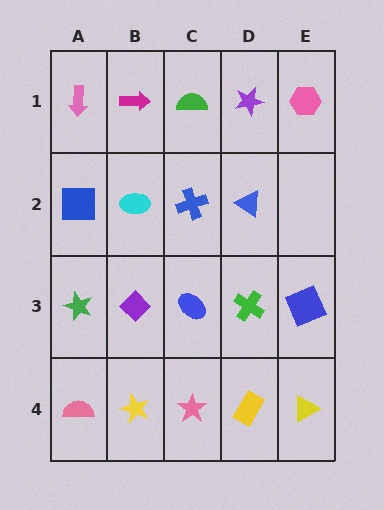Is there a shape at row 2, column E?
No, that cell is empty.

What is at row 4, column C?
A pink star.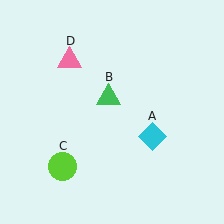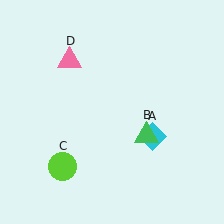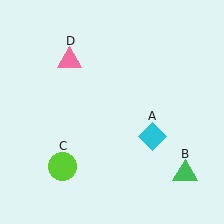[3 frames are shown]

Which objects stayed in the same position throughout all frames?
Cyan diamond (object A) and lime circle (object C) and pink triangle (object D) remained stationary.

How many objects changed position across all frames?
1 object changed position: green triangle (object B).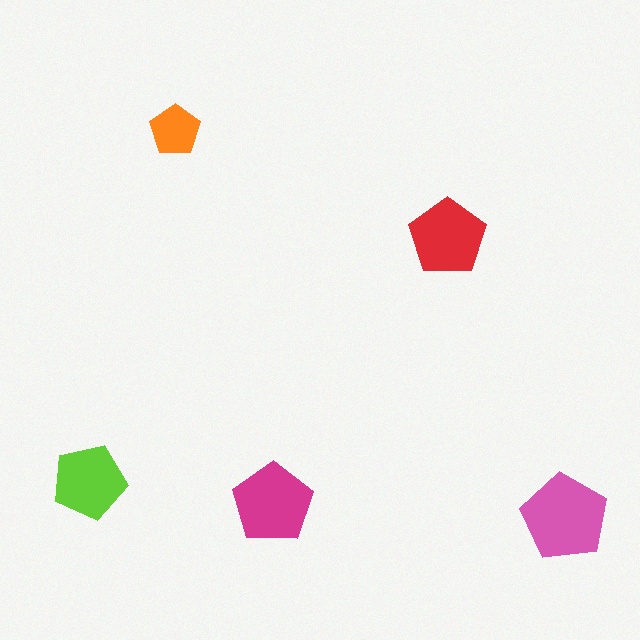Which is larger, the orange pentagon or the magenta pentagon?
The magenta one.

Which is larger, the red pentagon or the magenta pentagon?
The magenta one.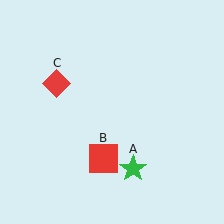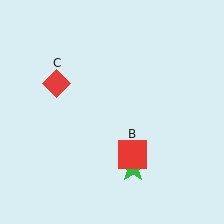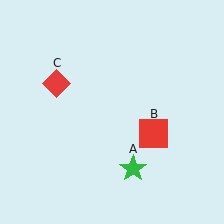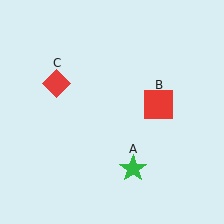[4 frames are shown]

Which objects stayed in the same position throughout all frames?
Green star (object A) and red diamond (object C) remained stationary.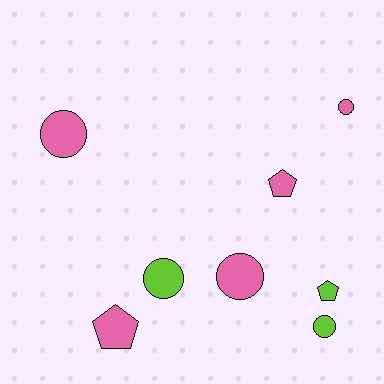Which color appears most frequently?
Pink, with 5 objects.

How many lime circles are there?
There are 2 lime circles.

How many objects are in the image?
There are 8 objects.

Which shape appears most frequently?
Circle, with 5 objects.